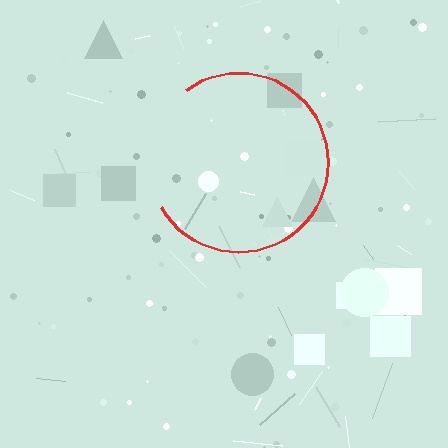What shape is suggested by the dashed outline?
The dashed outline suggests a circle.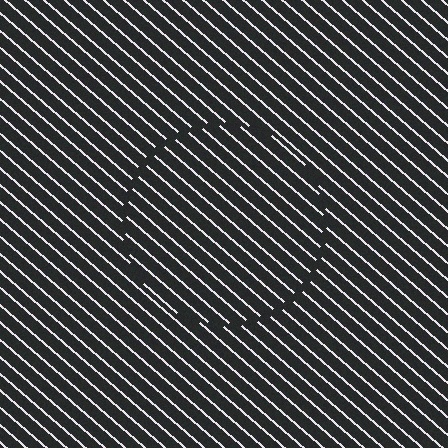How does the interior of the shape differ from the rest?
The interior of the shape contains the same grating, shifted by half a period — the contour is defined by the phase discontinuity where line-ends from the inner and outer gratings abut.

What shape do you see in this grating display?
An illusory circle. The interior of the shape contains the same grating, shifted by half a period — the contour is defined by the phase discontinuity where line-ends from the inner and outer gratings abut.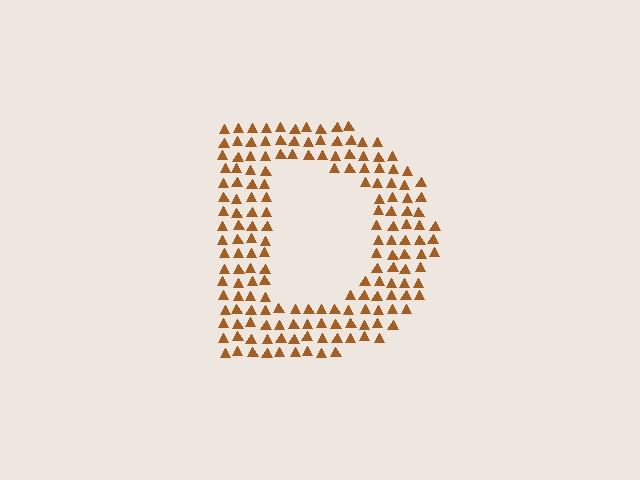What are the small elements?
The small elements are triangles.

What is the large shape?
The large shape is the letter D.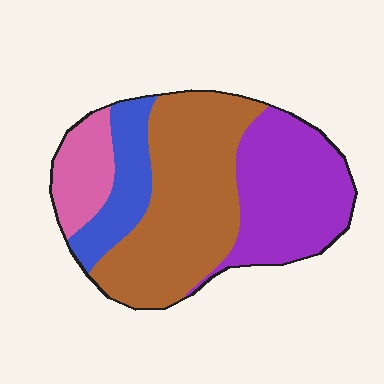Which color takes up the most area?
Brown, at roughly 45%.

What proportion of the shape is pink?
Pink covers roughly 10% of the shape.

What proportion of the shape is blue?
Blue covers 14% of the shape.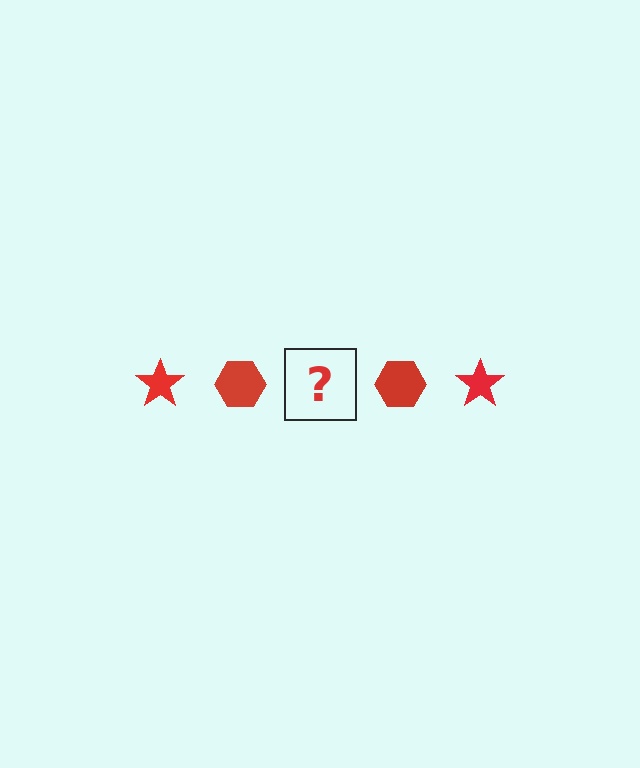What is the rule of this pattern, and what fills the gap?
The rule is that the pattern cycles through star, hexagon shapes in red. The gap should be filled with a red star.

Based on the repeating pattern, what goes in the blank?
The blank should be a red star.